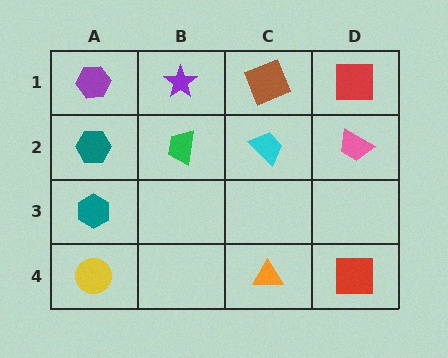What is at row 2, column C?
A cyan trapezoid.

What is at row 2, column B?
A green trapezoid.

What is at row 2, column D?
A pink trapezoid.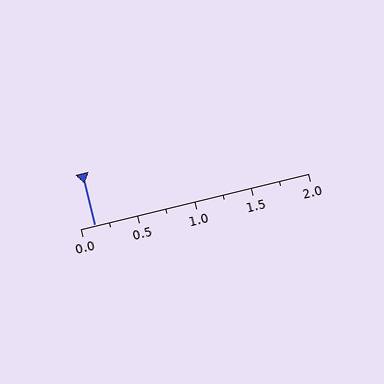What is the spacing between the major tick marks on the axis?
The major ticks are spaced 0.5 apart.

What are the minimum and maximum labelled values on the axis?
The axis runs from 0.0 to 2.0.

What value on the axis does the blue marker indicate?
The marker indicates approximately 0.12.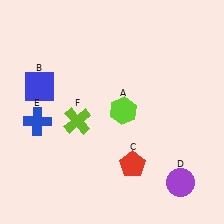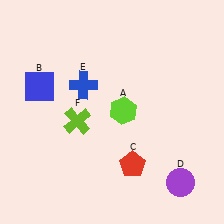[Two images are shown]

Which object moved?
The blue cross (E) moved right.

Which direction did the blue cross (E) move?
The blue cross (E) moved right.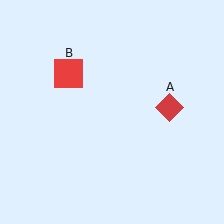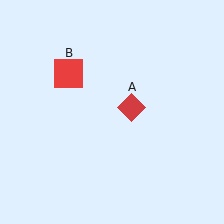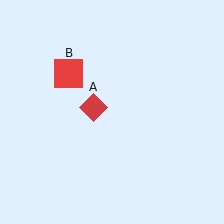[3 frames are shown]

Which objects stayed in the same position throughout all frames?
Red square (object B) remained stationary.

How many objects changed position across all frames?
1 object changed position: red diamond (object A).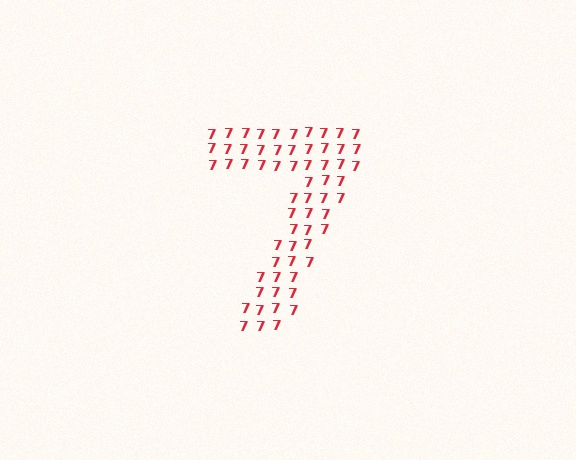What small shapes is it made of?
It is made of small digit 7's.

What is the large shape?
The large shape is the digit 7.